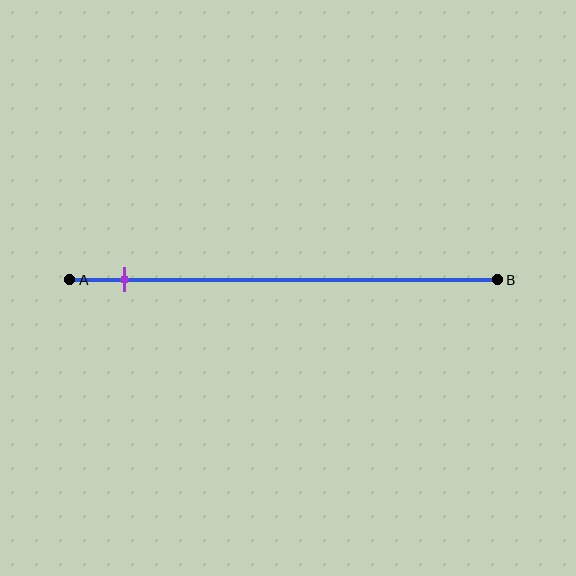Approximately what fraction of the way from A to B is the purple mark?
The purple mark is approximately 15% of the way from A to B.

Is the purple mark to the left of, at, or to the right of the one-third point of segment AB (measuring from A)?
The purple mark is to the left of the one-third point of segment AB.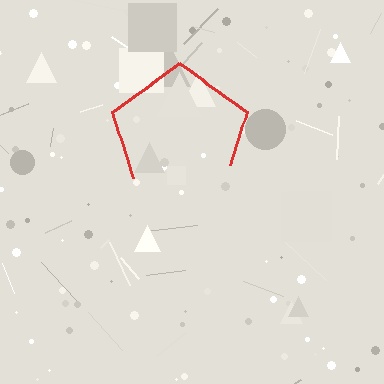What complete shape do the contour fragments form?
The contour fragments form a pentagon.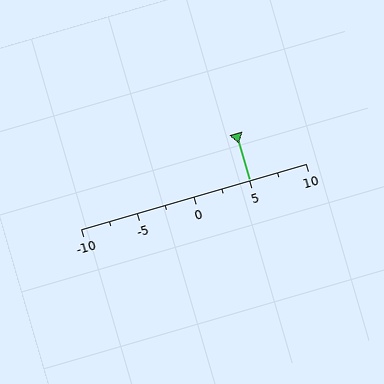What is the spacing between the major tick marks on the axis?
The major ticks are spaced 5 apart.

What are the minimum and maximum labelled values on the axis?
The axis runs from -10 to 10.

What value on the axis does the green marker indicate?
The marker indicates approximately 5.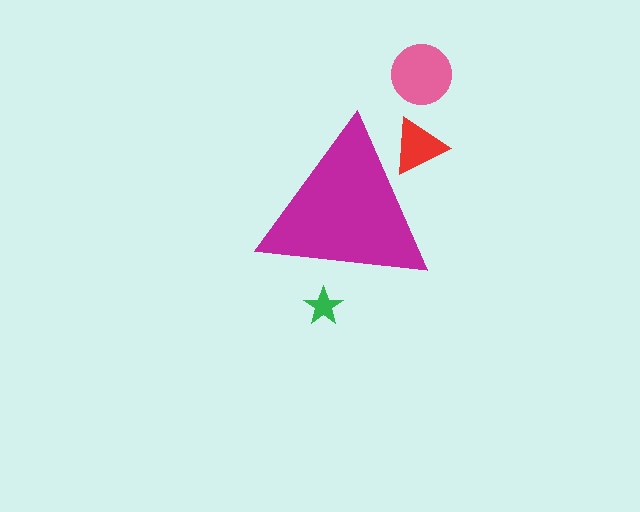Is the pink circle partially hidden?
No, the pink circle is fully visible.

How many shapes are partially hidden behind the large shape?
2 shapes are partially hidden.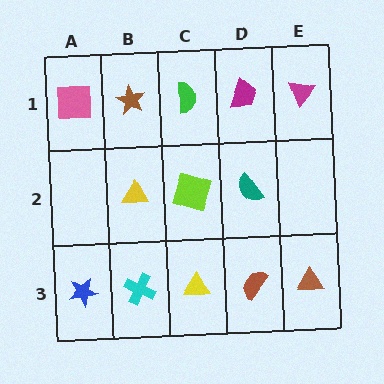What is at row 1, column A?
A pink square.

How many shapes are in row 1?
5 shapes.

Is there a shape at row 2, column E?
No, that cell is empty.